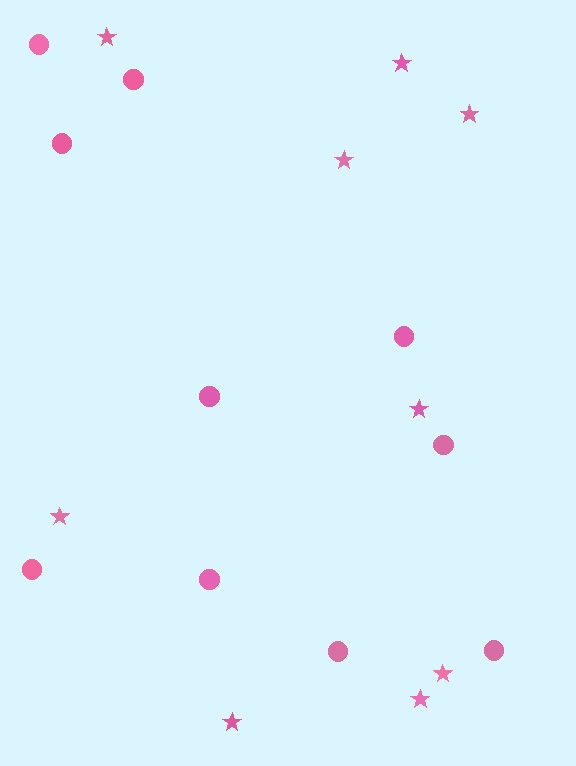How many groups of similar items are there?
There are 2 groups: one group of stars (9) and one group of circles (10).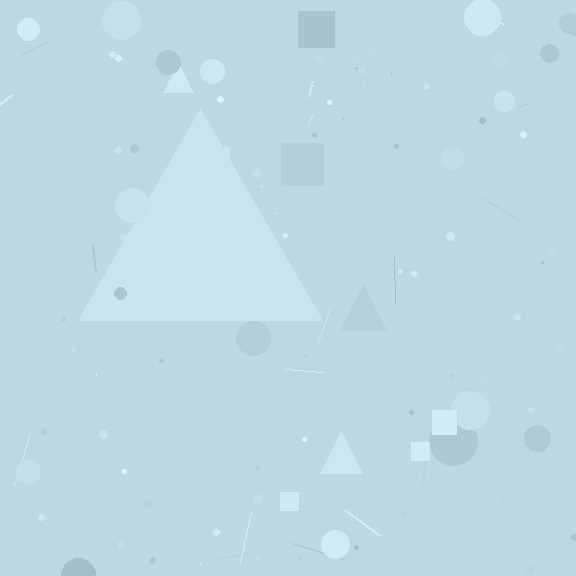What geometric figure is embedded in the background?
A triangle is embedded in the background.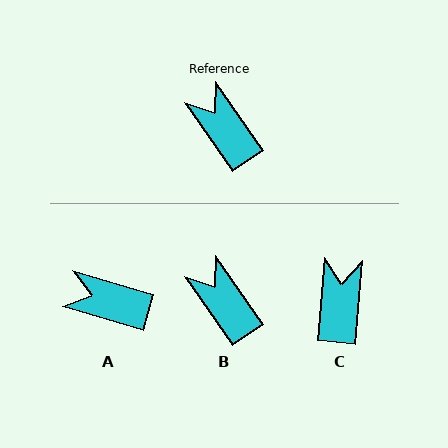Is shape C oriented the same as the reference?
No, it is off by about 40 degrees.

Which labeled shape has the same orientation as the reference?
B.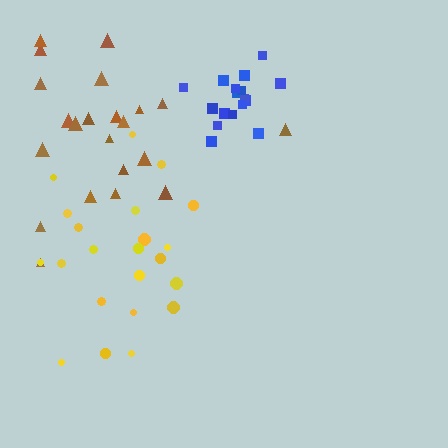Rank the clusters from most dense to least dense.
blue, yellow, brown.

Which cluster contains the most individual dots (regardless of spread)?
Brown (22).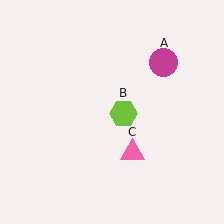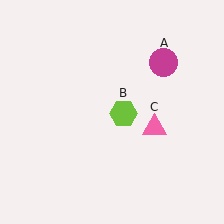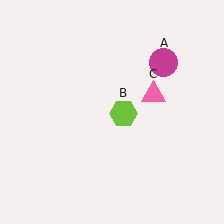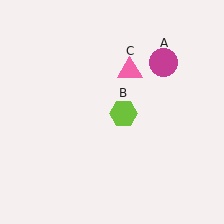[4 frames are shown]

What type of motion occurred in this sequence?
The pink triangle (object C) rotated counterclockwise around the center of the scene.